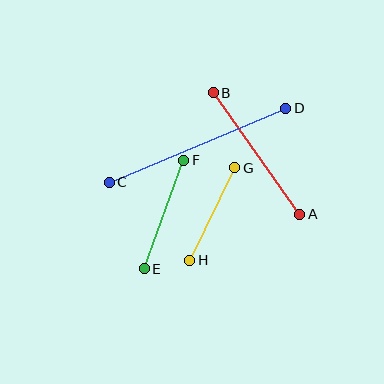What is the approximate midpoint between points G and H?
The midpoint is at approximately (212, 214) pixels.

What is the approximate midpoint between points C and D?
The midpoint is at approximately (197, 145) pixels.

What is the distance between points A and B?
The distance is approximately 149 pixels.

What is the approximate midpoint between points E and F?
The midpoint is at approximately (164, 214) pixels.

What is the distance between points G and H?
The distance is approximately 103 pixels.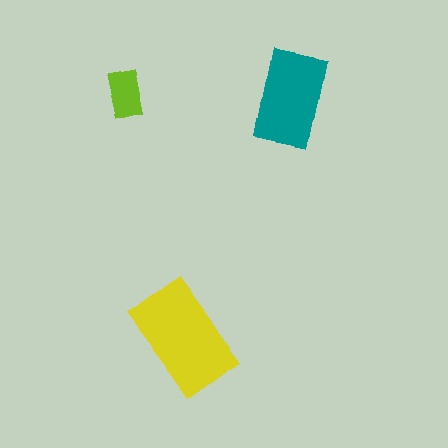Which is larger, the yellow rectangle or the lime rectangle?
The yellow one.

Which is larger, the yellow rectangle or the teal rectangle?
The yellow one.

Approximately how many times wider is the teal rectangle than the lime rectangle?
About 2 times wider.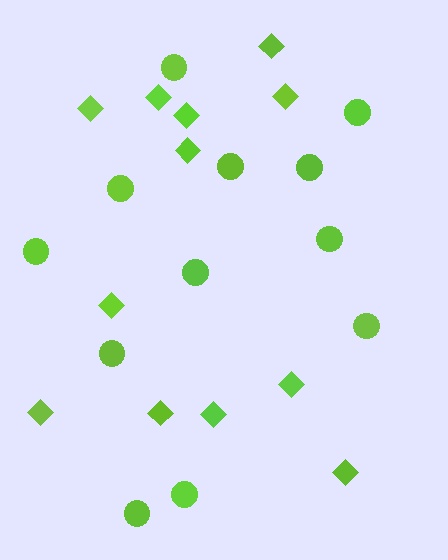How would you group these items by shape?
There are 2 groups: one group of diamonds (12) and one group of circles (12).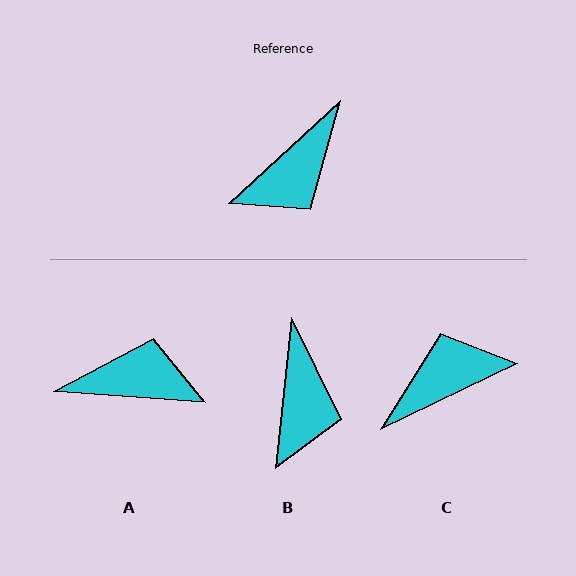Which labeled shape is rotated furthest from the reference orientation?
C, about 163 degrees away.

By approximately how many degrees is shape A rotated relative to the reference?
Approximately 133 degrees counter-clockwise.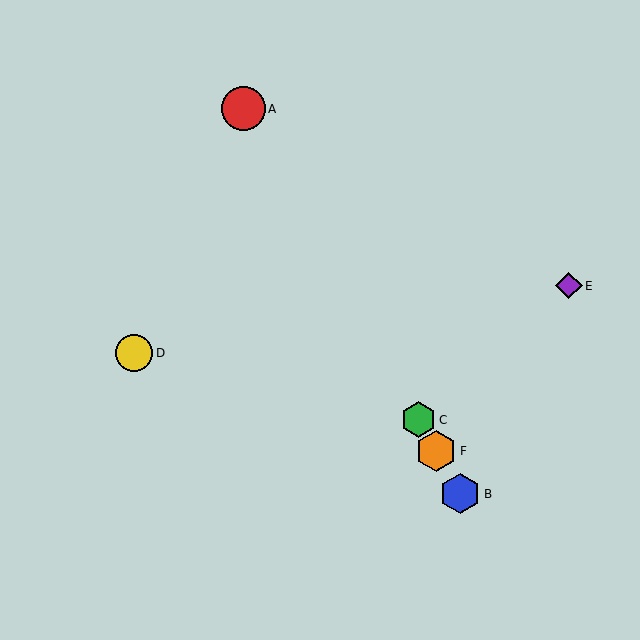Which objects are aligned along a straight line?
Objects A, B, C, F are aligned along a straight line.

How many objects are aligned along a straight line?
4 objects (A, B, C, F) are aligned along a straight line.